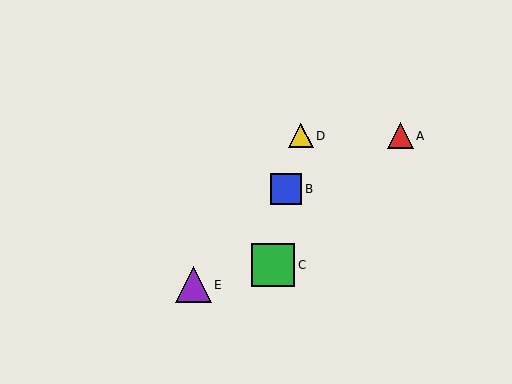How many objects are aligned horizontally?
2 objects (A, D) are aligned horizontally.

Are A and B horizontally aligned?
No, A is at y≈136 and B is at y≈189.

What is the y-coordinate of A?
Object A is at y≈136.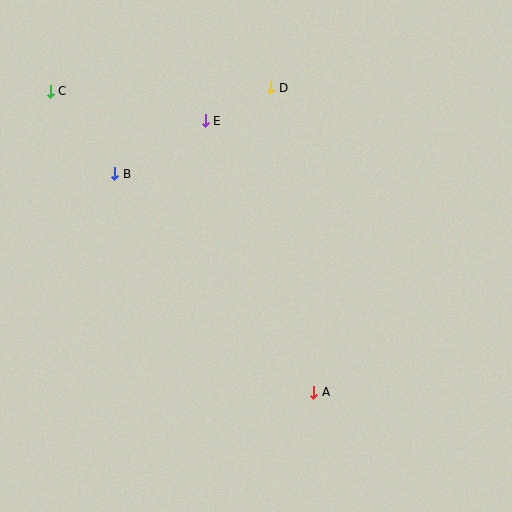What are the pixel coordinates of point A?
Point A is at (314, 392).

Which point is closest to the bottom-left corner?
Point A is closest to the bottom-left corner.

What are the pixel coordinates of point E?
Point E is at (205, 121).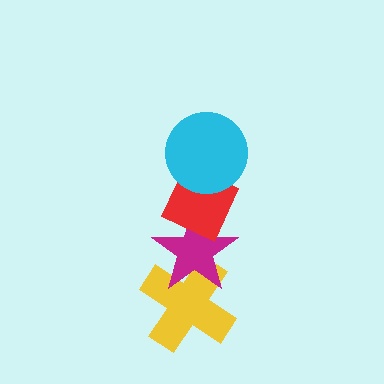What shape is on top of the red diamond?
The cyan circle is on top of the red diamond.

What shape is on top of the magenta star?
The red diamond is on top of the magenta star.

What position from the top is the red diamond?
The red diamond is 2nd from the top.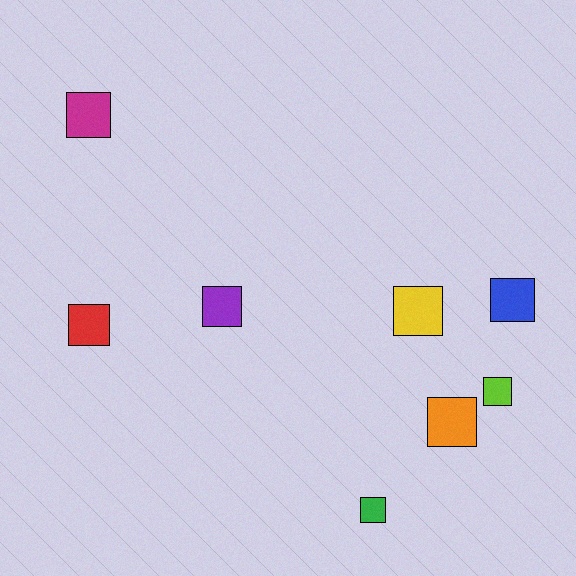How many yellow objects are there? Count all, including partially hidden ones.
There is 1 yellow object.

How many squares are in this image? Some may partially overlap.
There are 8 squares.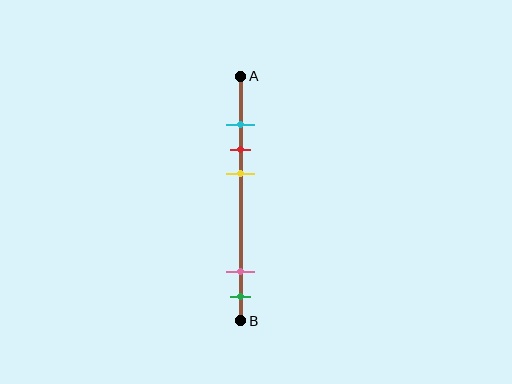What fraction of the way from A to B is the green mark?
The green mark is approximately 90% (0.9) of the way from A to B.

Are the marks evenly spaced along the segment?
No, the marks are not evenly spaced.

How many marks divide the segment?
There are 5 marks dividing the segment.